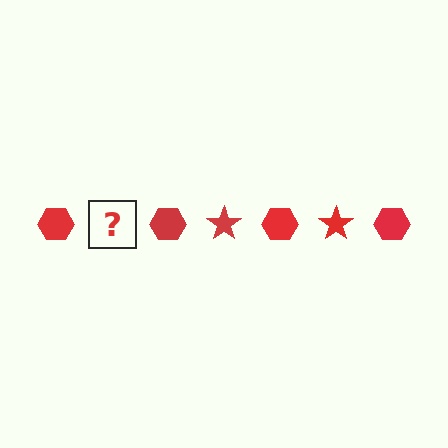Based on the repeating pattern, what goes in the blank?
The blank should be a red star.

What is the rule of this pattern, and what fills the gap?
The rule is that the pattern cycles through hexagon, star shapes in red. The gap should be filled with a red star.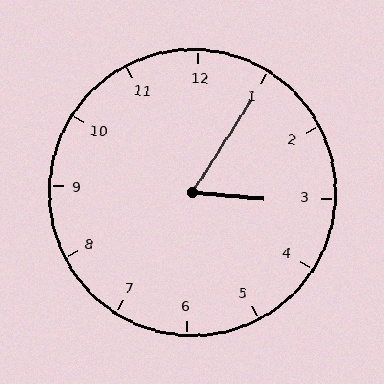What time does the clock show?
3:05.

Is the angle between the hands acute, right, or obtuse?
It is acute.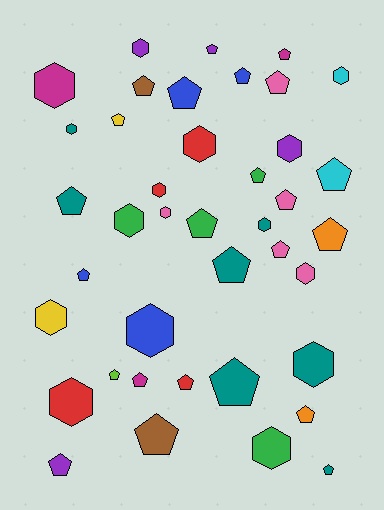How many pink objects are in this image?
There are 5 pink objects.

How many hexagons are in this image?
There are 16 hexagons.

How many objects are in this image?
There are 40 objects.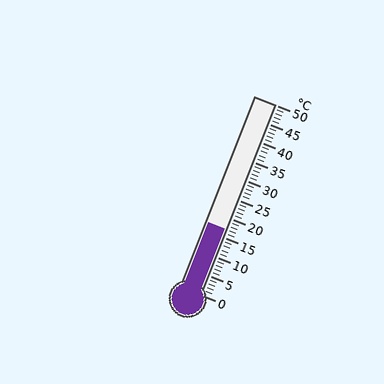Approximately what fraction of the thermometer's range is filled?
The thermometer is filled to approximately 35% of its range.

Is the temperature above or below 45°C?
The temperature is below 45°C.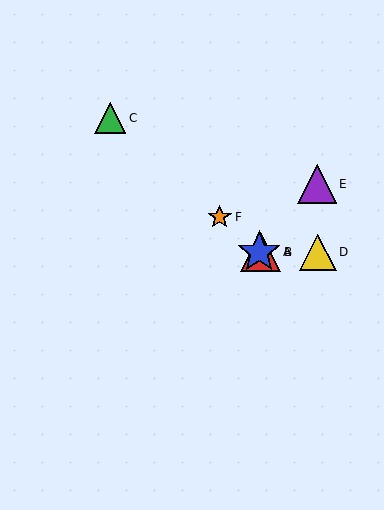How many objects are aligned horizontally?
3 objects (A, B, D) are aligned horizontally.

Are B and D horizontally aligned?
Yes, both are at y≈252.